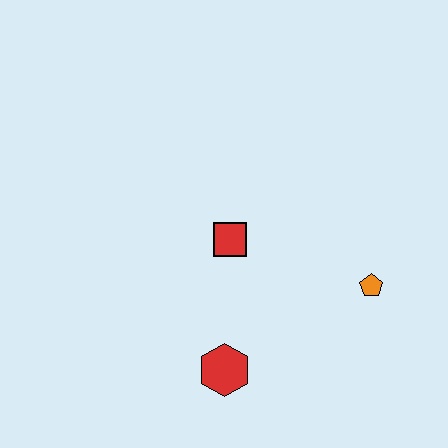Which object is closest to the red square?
The red hexagon is closest to the red square.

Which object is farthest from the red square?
The orange pentagon is farthest from the red square.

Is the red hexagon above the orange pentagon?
No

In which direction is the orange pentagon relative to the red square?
The orange pentagon is to the right of the red square.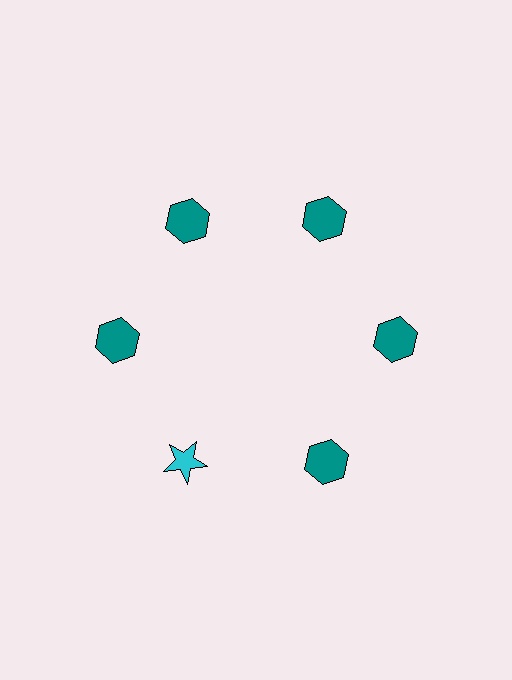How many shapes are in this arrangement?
There are 6 shapes arranged in a ring pattern.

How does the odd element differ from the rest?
It differs in both color (cyan instead of teal) and shape (star instead of hexagon).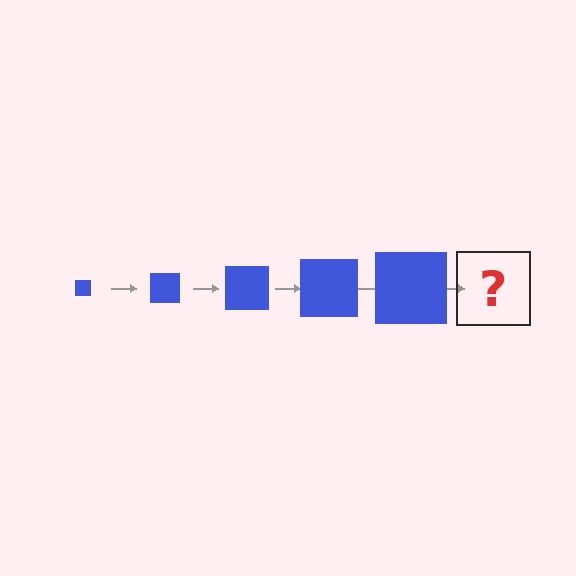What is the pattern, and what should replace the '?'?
The pattern is that the square gets progressively larger each step. The '?' should be a blue square, larger than the previous one.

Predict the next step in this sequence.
The next step is a blue square, larger than the previous one.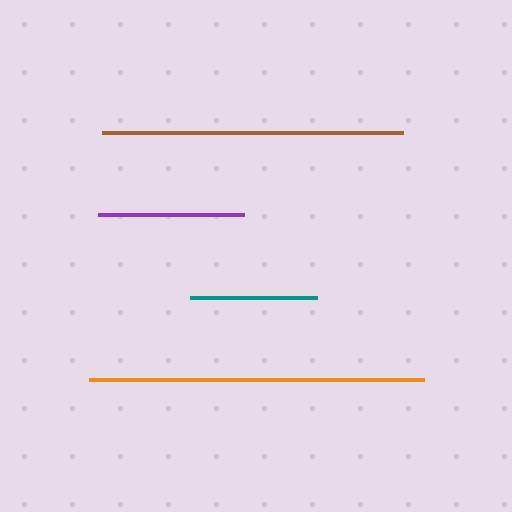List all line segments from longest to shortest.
From longest to shortest: orange, brown, purple, teal.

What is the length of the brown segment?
The brown segment is approximately 301 pixels long.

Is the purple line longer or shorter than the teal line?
The purple line is longer than the teal line.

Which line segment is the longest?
The orange line is the longest at approximately 335 pixels.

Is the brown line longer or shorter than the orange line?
The orange line is longer than the brown line.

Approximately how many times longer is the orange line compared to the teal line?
The orange line is approximately 2.6 times the length of the teal line.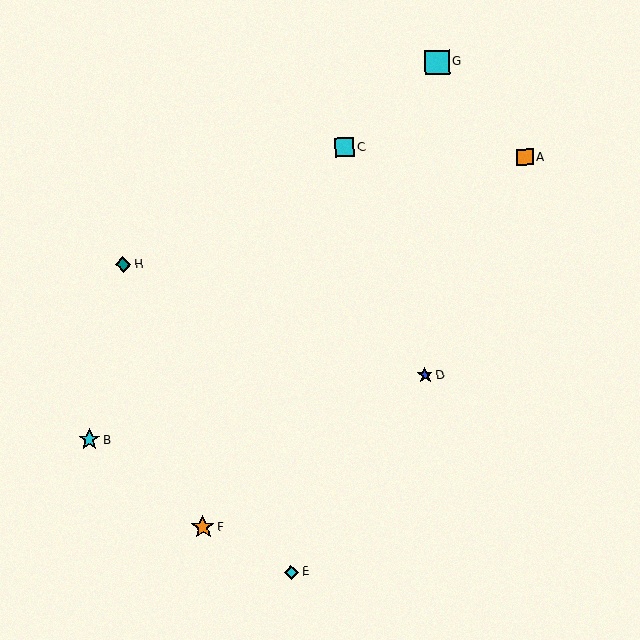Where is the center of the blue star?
The center of the blue star is at (425, 375).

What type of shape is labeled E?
Shape E is a cyan diamond.